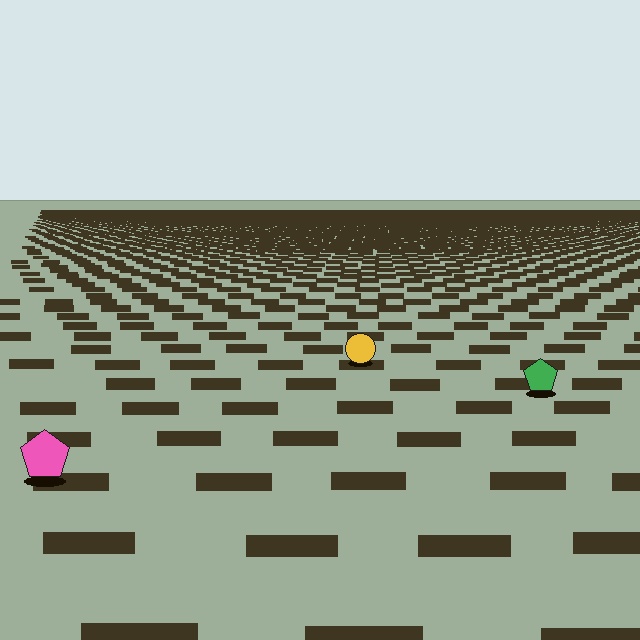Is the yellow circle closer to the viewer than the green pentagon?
No. The green pentagon is closer — you can tell from the texture gradient: the ground texture is coarser near it.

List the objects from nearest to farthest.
From nearest to farthest: the pink pentagon, the green pentagon, the yellow circle.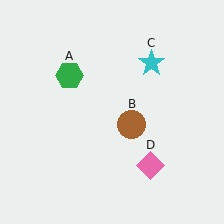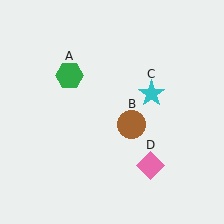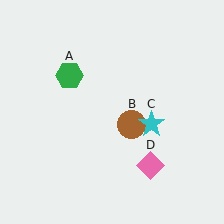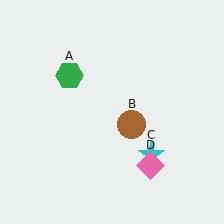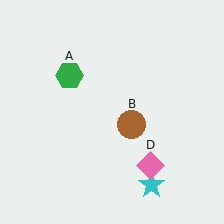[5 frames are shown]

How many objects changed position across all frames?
1 object changed position: cyan star (object C).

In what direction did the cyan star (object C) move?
The cyan star (object C) moved down.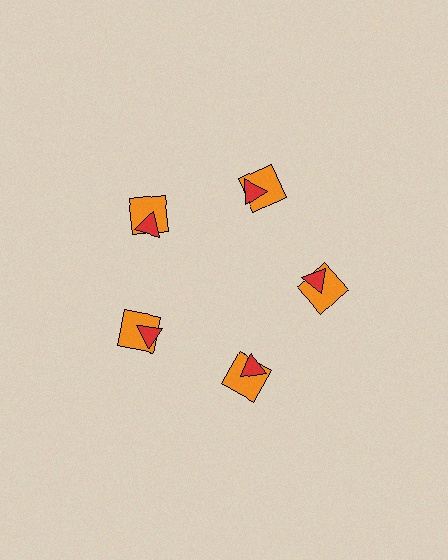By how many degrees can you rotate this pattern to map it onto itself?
The pattern maps onto itself every 72 degrees of rotation.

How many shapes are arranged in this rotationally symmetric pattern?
There are 10 shapes, arranged in 5 groups of 2.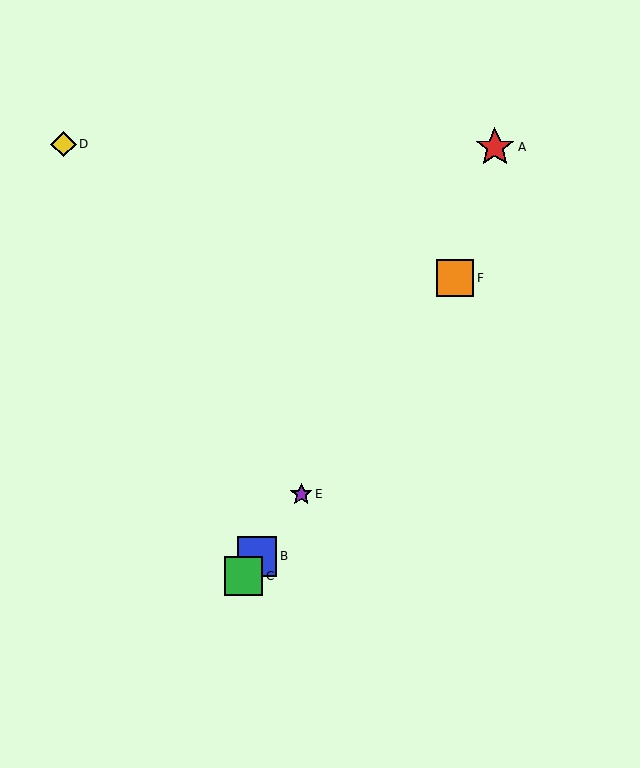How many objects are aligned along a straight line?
4 objects (B, C, E, F) are aligned along a straight line.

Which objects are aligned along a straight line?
Objects B, C, E, F are aligned along a straight line.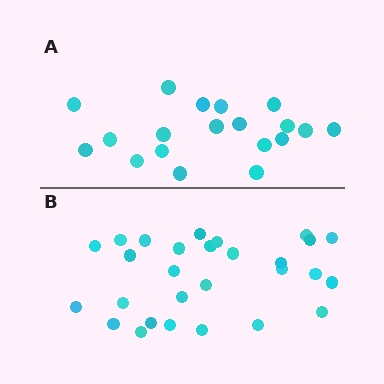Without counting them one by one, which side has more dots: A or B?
Region B (the bottom region) has more dots.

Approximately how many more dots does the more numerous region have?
Region B has roughly 8 or so more dots than region A.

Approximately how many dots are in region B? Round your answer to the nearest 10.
About 30 dots. (The exact count is 28, which rounds to 30.)